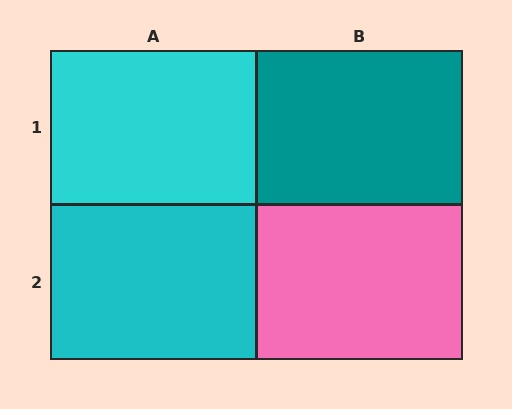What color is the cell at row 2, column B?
Pink.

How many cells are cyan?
2 cells are cyan.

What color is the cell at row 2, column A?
Cyan.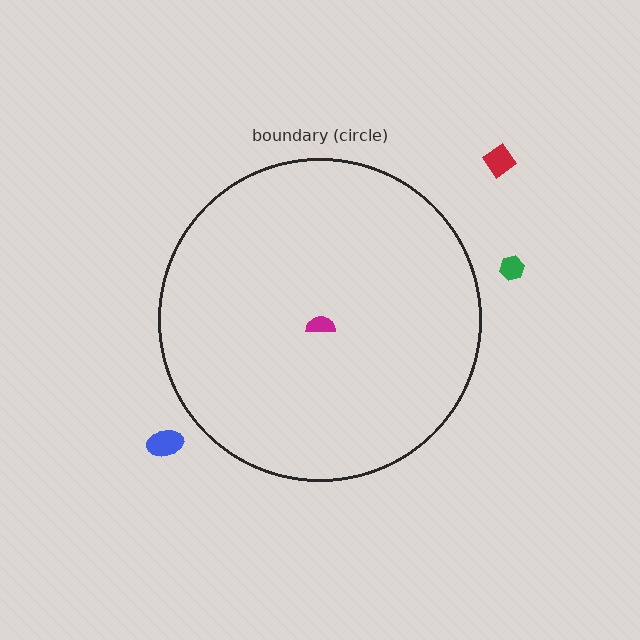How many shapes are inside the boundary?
1 inside, 3 outside.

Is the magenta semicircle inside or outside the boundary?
Inside.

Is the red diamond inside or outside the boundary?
Outside.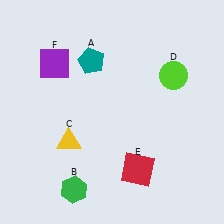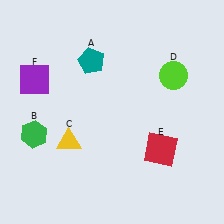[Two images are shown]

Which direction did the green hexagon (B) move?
The green hexagon (B) moved up.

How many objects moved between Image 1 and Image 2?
3 objects moved between the two images.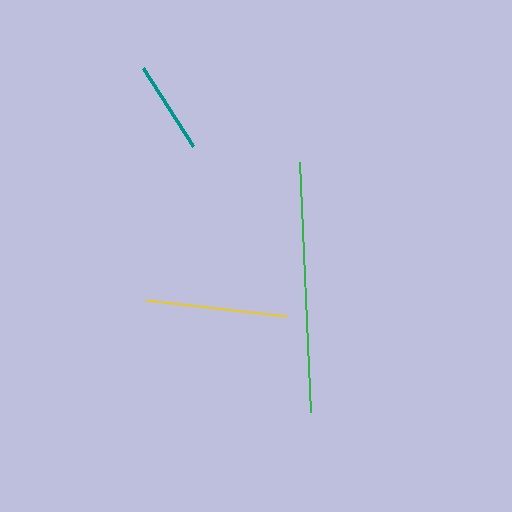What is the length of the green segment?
The green segment is approximately 251 pixels long.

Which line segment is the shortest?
The teal line is the shortest at approximately 92 pixels.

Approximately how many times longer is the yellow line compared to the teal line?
The yellow line is approximately 1.5 times the length of the teal line.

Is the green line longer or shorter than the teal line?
The green line is longer than the teal line.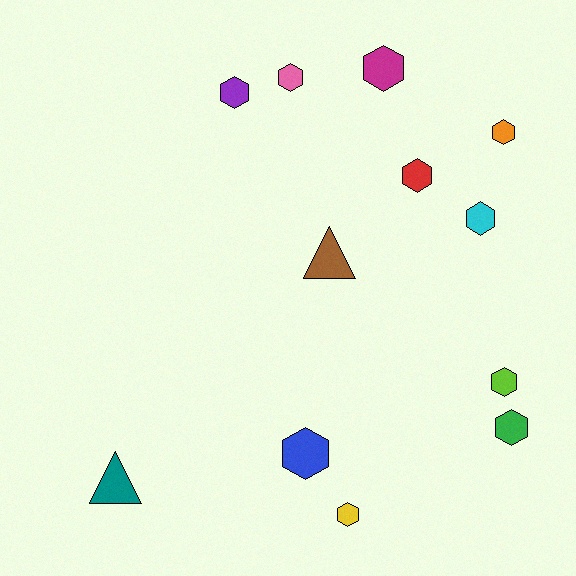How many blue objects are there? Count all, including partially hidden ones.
There is 1 blue object.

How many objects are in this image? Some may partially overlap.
There are 12 objects.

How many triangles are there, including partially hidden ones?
There are 2 triangles.